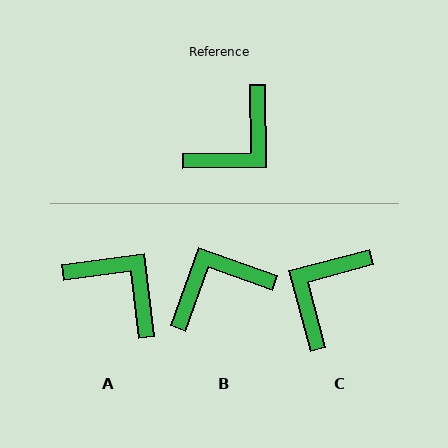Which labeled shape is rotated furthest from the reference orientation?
C, about 166 degrees away.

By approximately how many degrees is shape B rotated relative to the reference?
Approximately 160 degrees counter-clockwise.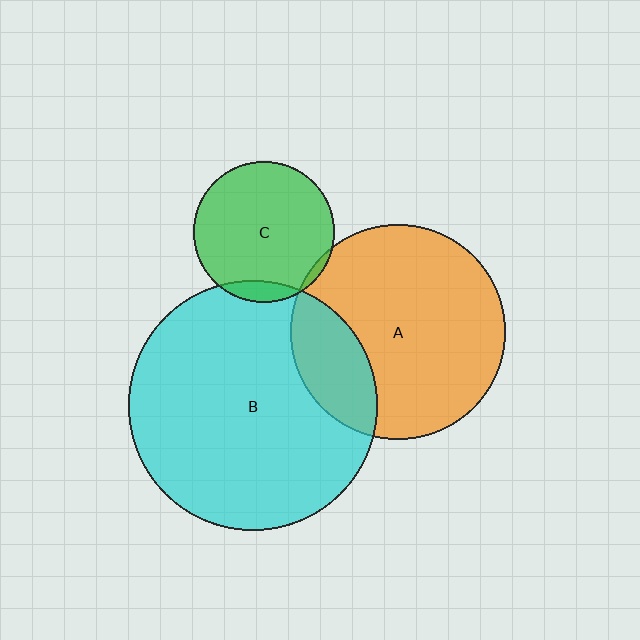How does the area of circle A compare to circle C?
Approximately 2.3 times.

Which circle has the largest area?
Circle B (cyan).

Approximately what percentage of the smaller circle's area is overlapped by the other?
Approximately 10%.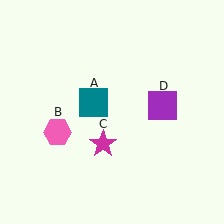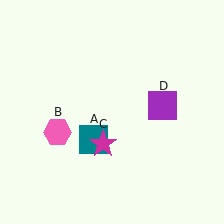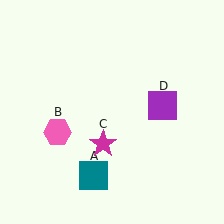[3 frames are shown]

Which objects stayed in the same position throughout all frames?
Pink hexagon (object B) and magenta star (object C) and purple square (object D) remained stationary.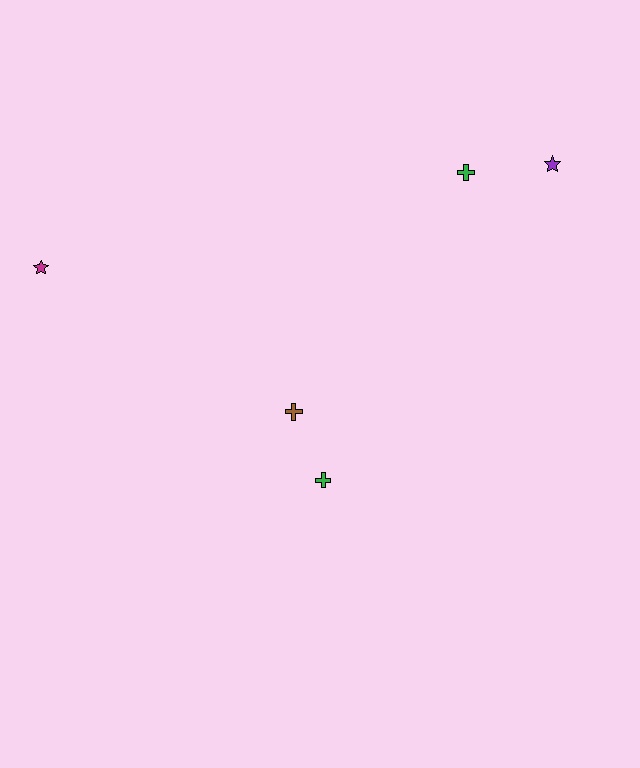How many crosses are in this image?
There are 3 crosses.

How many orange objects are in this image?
There are no orange objects.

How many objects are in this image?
There are 5 objects.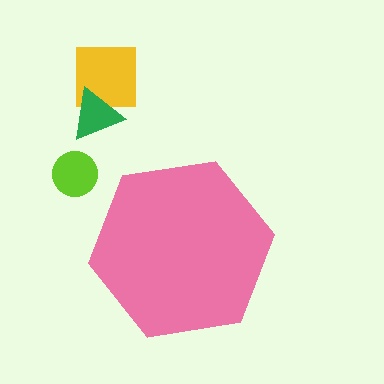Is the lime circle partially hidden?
No, the lime circle is fully visible.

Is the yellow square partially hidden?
No, the yellow square is fully visible.